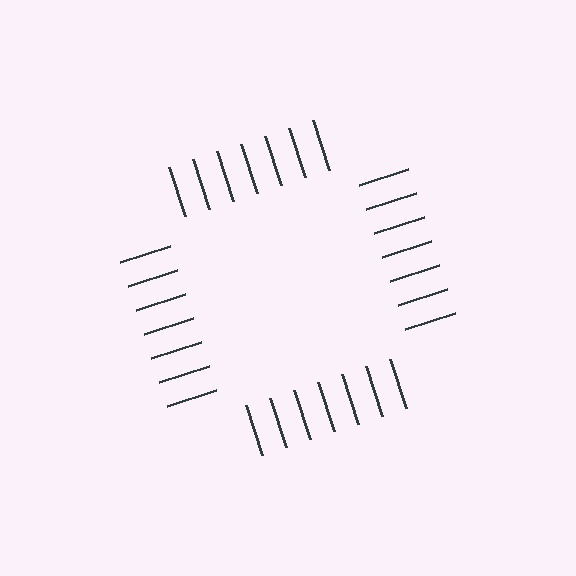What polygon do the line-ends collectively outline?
An illusory square — the line segments terminate on its edges but no continuous stroke is drawn.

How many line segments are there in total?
28 — 7 along each of the 4 edges.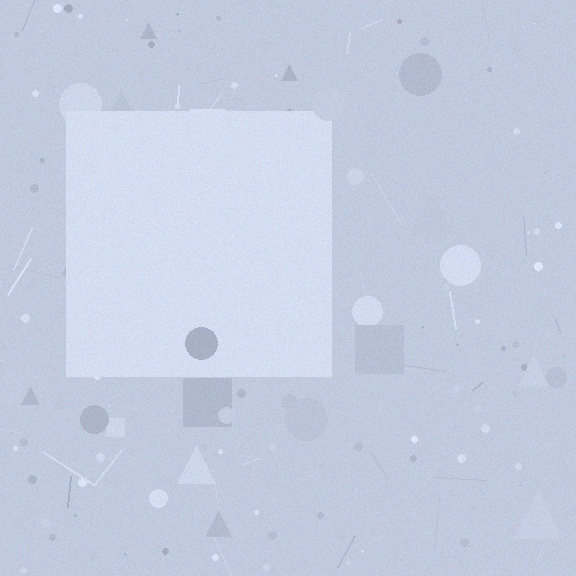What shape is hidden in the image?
A square is hidden in the image.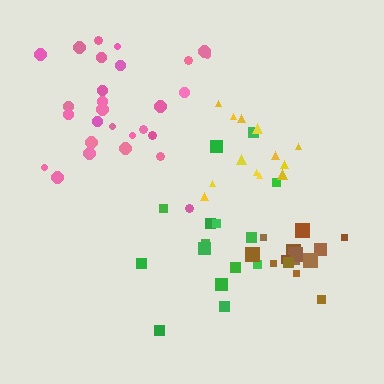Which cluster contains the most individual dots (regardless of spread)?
Pink (29).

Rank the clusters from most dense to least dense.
brown, yellow, pink, green.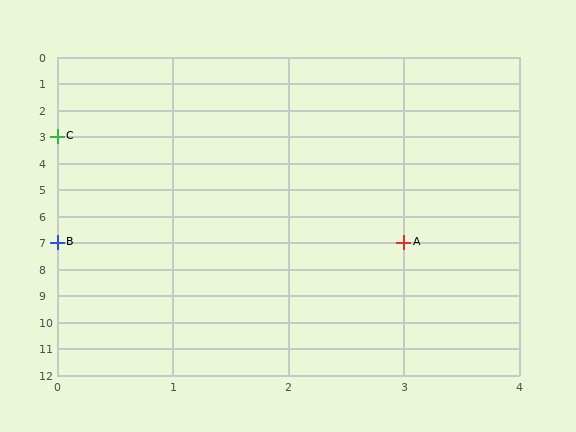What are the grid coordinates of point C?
Point C is at grid coordinates (0, 3).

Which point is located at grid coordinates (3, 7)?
Point A is at (3, 7).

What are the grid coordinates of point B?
Point B is at grid coordinates (0, 7).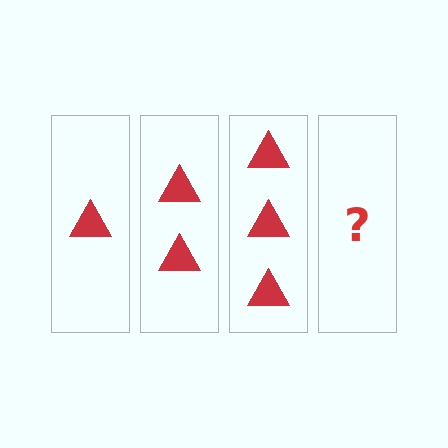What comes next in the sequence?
The next element should be 4 triangles.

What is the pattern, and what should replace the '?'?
The pattern is that each step adds one more triangle. The '?' should be 4 triangles.